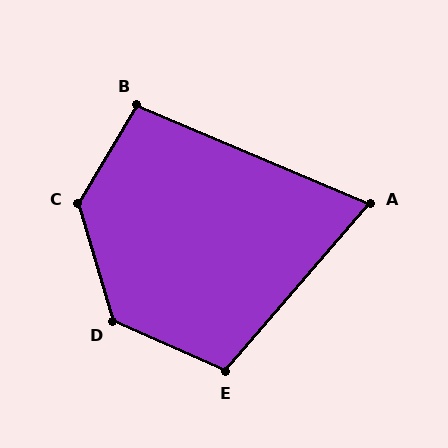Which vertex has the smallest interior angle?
A, at approximately 72 degrees.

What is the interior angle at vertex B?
Approximately 98 degrees (obtuse).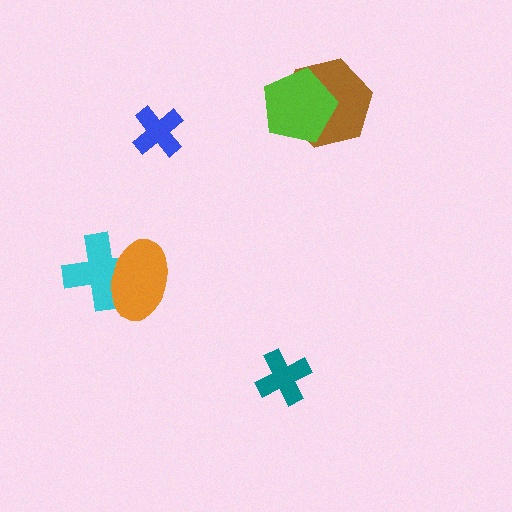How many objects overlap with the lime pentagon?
1 object overlaps with the lime pentagon.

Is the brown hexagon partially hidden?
Yes, it is partially covered by another shape.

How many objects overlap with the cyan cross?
1 object overlaps with the cyan cross.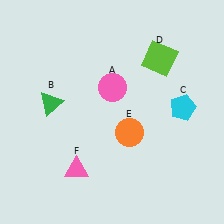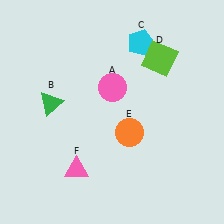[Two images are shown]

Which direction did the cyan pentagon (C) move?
The cyan pentagon (C) moved up.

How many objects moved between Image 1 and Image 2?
1 object moved between the two images.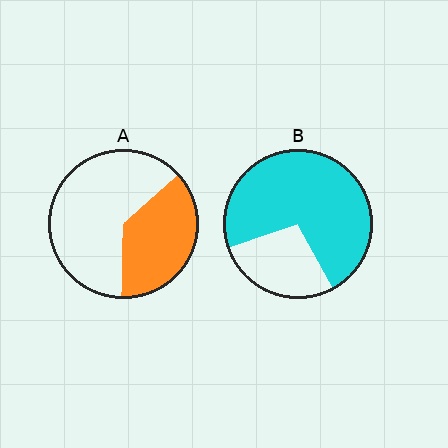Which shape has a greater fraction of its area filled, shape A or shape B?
Shape B.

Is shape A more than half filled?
No.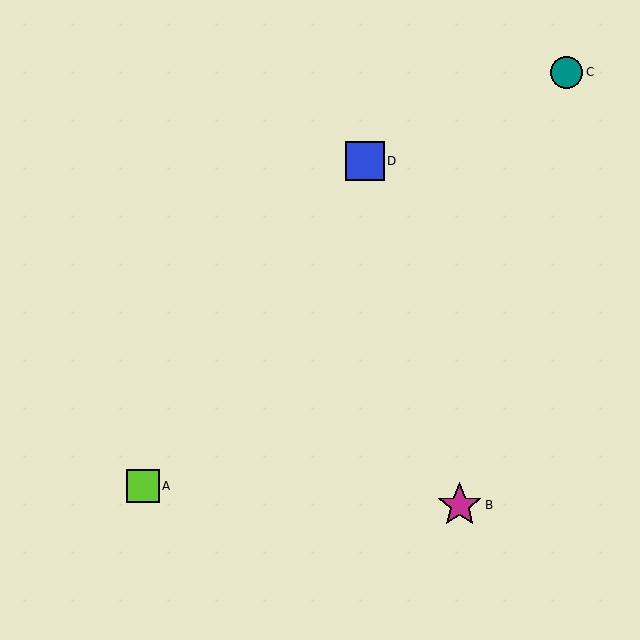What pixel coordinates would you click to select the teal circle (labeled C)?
Click at (567, 72) to select the teal circle C.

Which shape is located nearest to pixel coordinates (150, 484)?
The lime square (labeled A) at (143, 486) is nearest to that location.